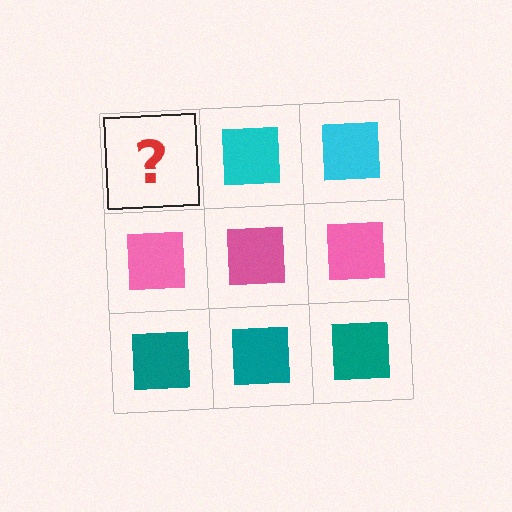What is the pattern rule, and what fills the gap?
The rule is that each row has a consistent color. The gap should be filled with a cyan square.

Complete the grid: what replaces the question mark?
The question mark should be replaced with a cyan square.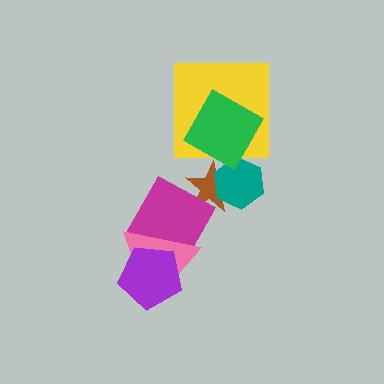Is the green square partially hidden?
No, no other shape covers it.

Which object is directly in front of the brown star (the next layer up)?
The magenta diamond is directly in front of the brown star.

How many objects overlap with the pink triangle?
2 objects overlap with the pink triangle.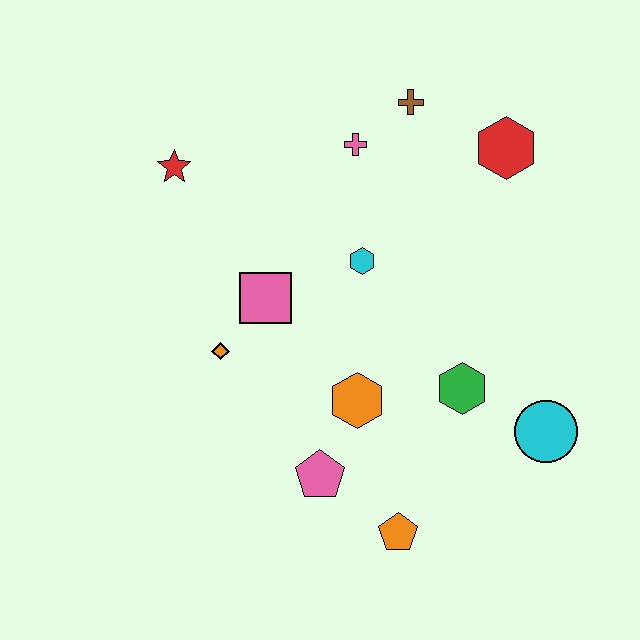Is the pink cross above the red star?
Yes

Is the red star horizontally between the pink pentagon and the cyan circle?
No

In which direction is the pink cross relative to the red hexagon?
The pink cross is to the left of the red hexagon.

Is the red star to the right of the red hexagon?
No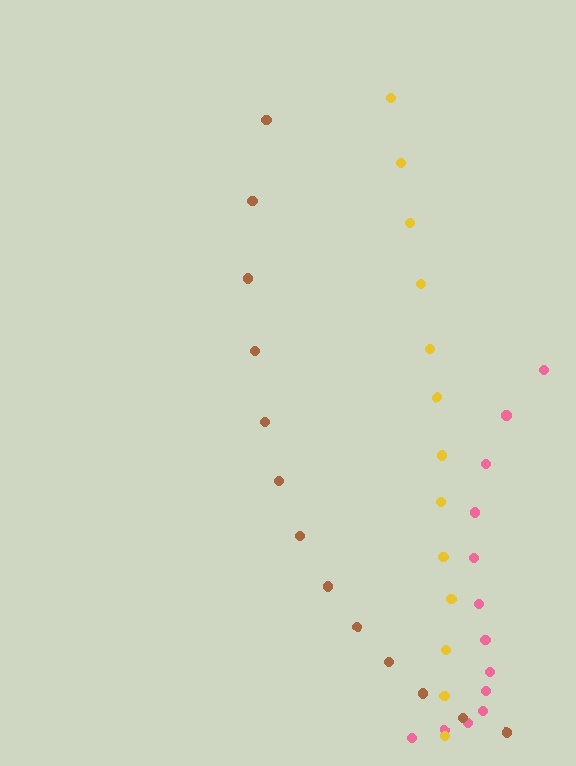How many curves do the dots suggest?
There are 3 distinct paths.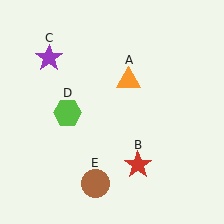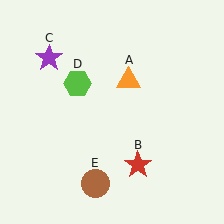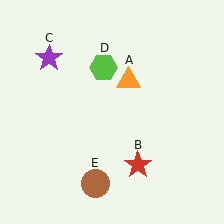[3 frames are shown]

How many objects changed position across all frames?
1 object changed position: lime hexagon (object D).